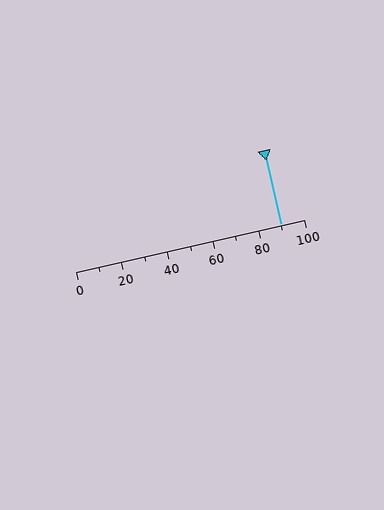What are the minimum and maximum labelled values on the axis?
The axis runs from 0 to 100.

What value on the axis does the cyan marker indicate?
The marker indicates approximately 90.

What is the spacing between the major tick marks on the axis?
The major ticks are spaced 20 apart.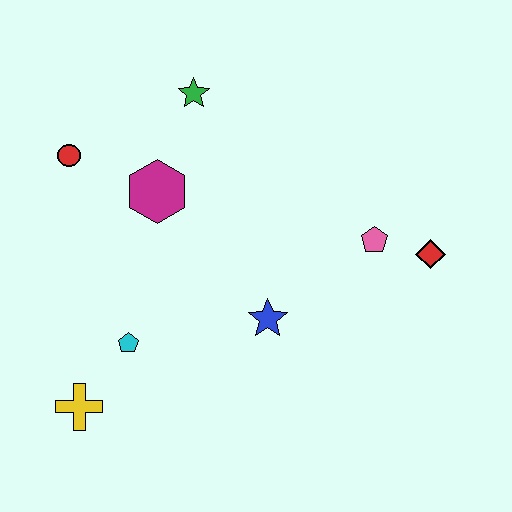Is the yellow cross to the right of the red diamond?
No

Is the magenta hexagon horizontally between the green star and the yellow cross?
Yes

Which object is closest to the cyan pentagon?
The yellow cross is closest to the cyan pentagon.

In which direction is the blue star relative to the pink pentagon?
The blue star is to the left of the pink pentagon.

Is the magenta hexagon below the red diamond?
No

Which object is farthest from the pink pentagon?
The yellow cross is farthest from the pink pentagon.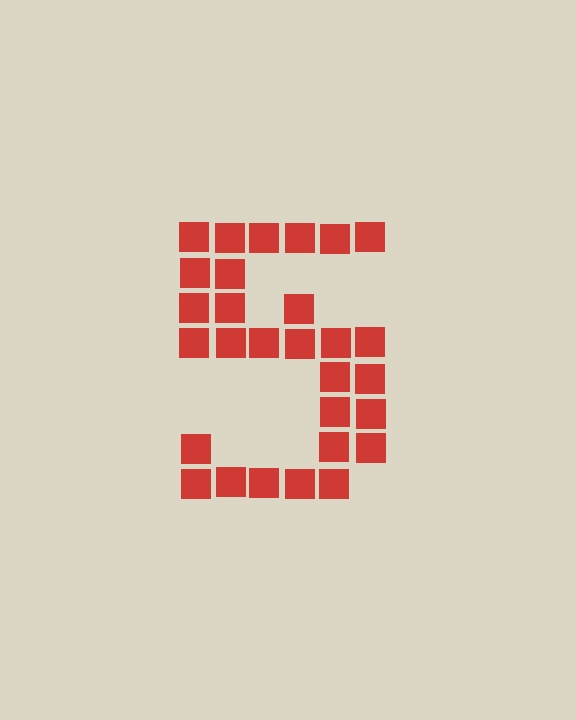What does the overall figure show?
The overall figure shows the digit 5.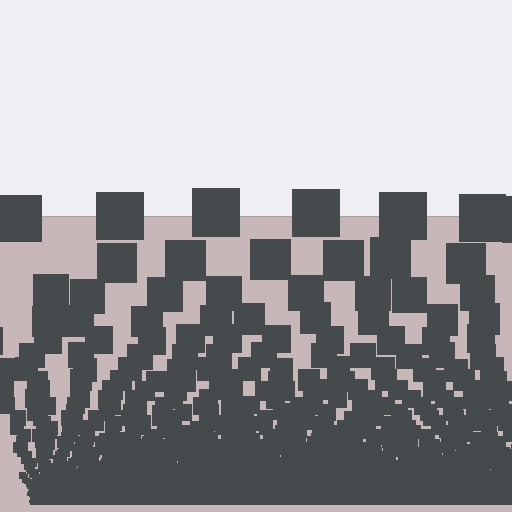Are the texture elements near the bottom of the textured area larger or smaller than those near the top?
Smaller. The gradient is inverted — elements near the bottom are smaller and denser.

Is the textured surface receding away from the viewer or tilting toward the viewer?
The surface appears to tilt toward the viewer. Texture elements get larger and sparser toward the top.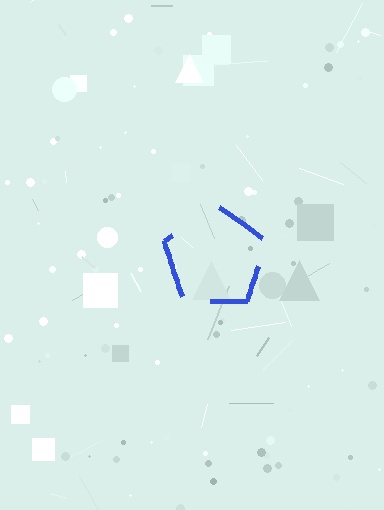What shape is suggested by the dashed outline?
The dashed outline suggests a pentagon.